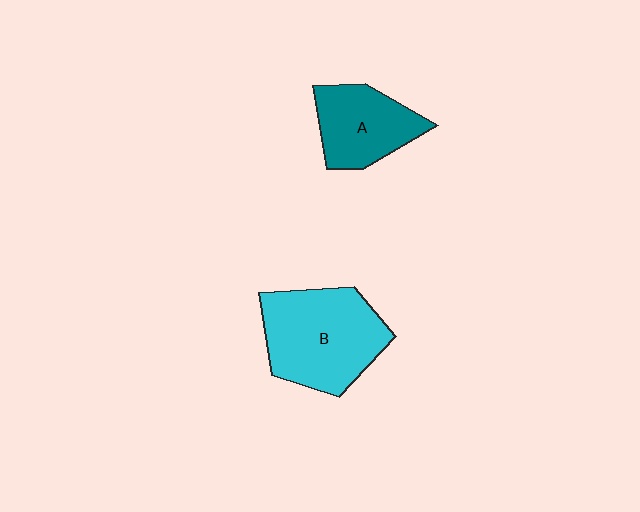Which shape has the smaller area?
Shape A (teal).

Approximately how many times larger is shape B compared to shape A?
Approximately 1.5 times.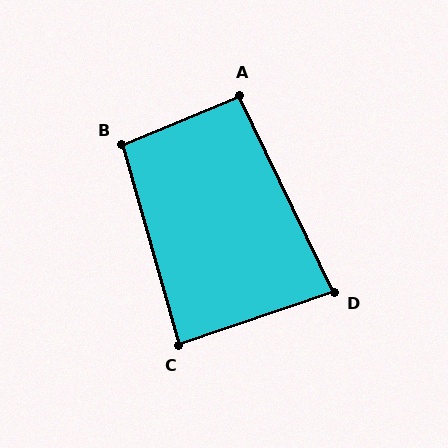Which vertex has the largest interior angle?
B, at approximately 97 degrees.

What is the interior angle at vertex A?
Approximately 93 degrees (approximately right).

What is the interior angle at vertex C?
Approximately 87 degrees (approximately right).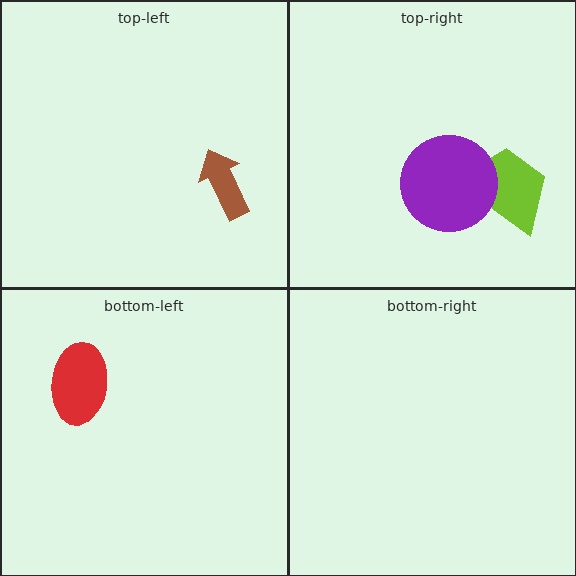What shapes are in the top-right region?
The lime trapezoid, the purple circle.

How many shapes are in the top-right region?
2.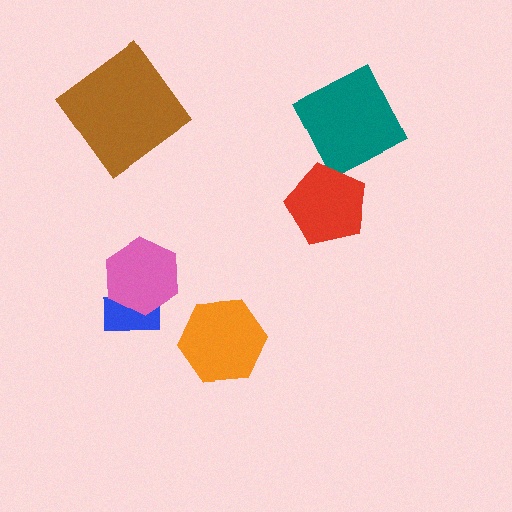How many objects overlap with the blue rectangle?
1 object overlaps with the blue rectangle.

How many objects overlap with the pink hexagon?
1 object overlaps with the pink hexagon.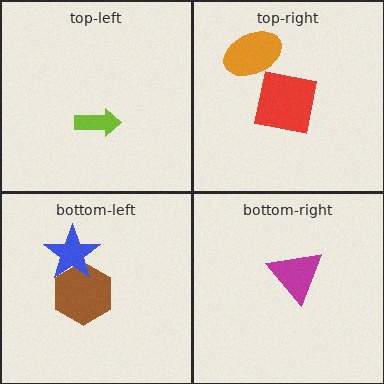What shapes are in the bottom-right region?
The magenta triangle.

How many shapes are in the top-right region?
2.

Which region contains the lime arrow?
The top-left region.